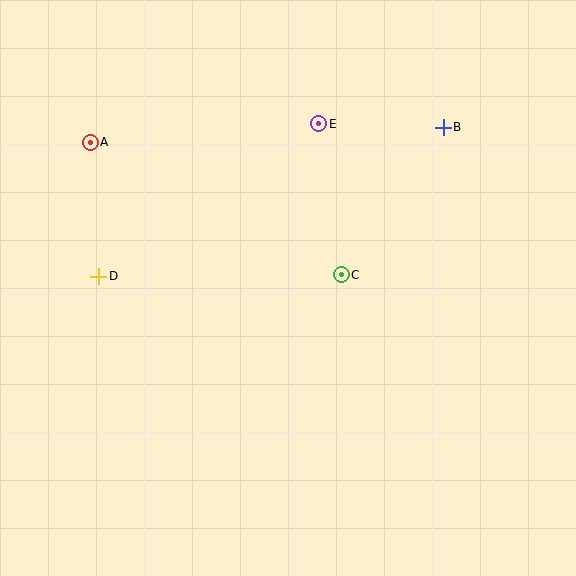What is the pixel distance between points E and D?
The distance between E and D is 267 pixels.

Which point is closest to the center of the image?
Point C at (341, 275) is closest to the center.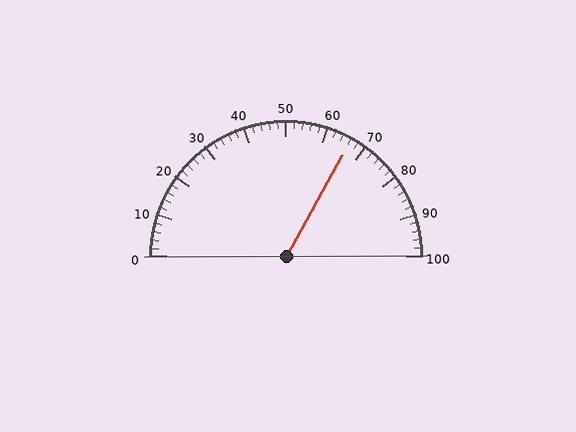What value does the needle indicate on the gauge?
The needle indicates approximately 66.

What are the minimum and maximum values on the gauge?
The gauge ranges from 0 to 100.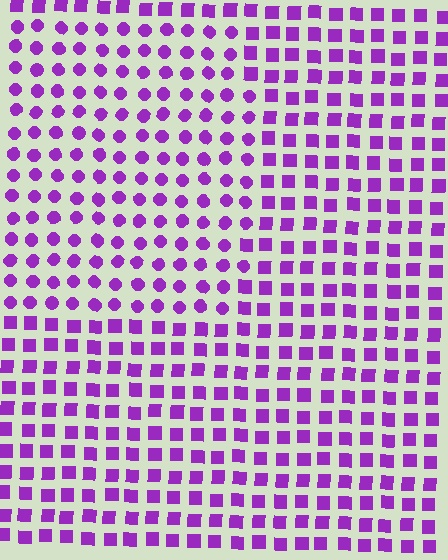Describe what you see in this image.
The image is filled with small purple elements arranged in a uniform grid. A rectangle-shaped region contains circles, while the surrounding area contains squares. The boundary is defined purely by the change in element shape.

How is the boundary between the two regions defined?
The boundary is defined by a change in element shape: circles inside vs. squares outside. All elements share the same color and spacing.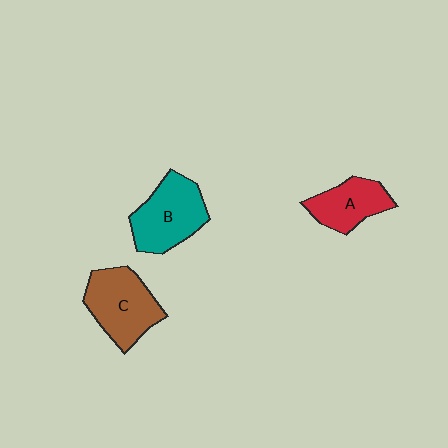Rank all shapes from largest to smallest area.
From largest to smallest: C (brown), B (teal), A (red).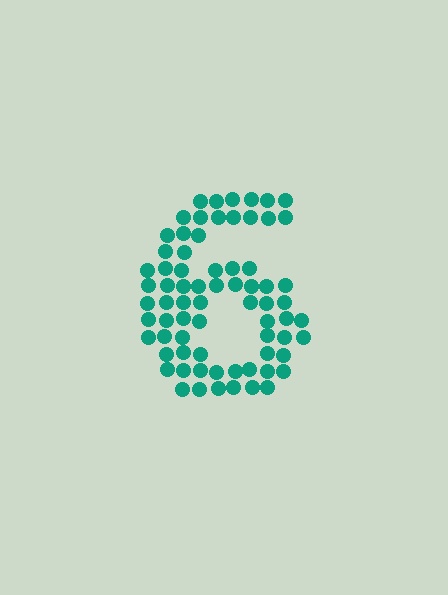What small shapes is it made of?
It is made of small circles.